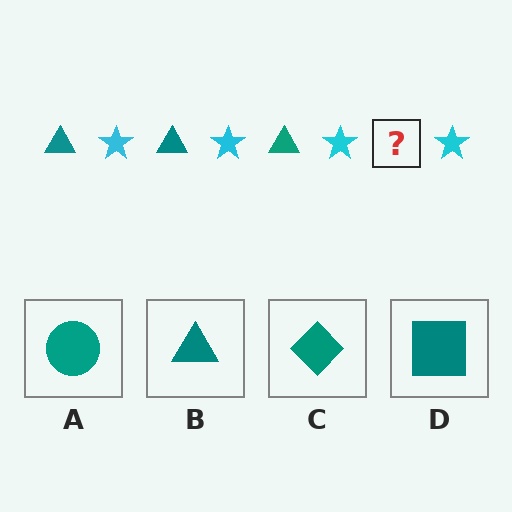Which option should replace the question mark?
Option B.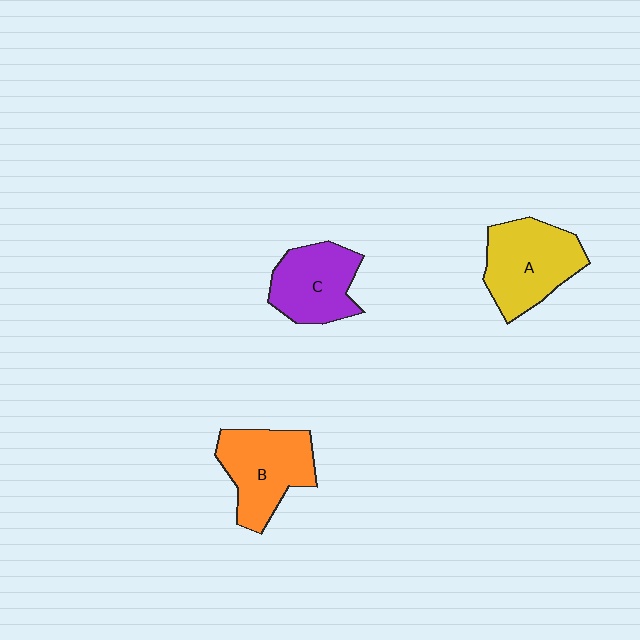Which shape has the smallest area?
Shape C (purple).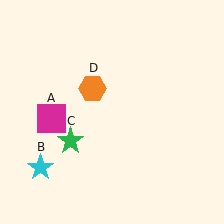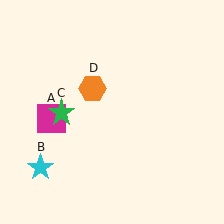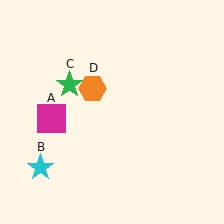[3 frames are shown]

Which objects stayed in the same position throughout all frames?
Magenta square (object A) and cyan star (object B) and orange hexagon (object D) remained stationary.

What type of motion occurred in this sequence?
The green star (object C) rotated clockwise around the center of the scene.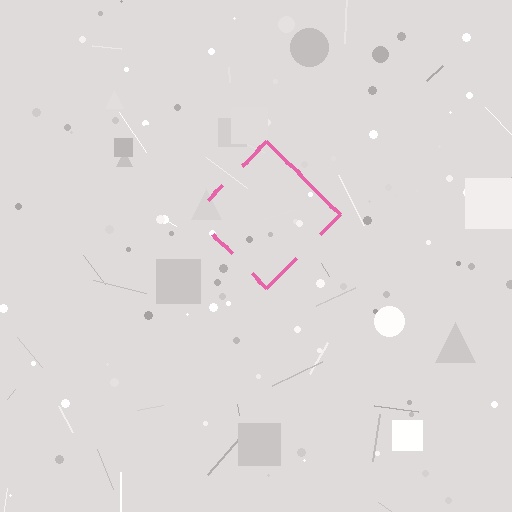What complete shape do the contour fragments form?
The contour fragments form a diamond.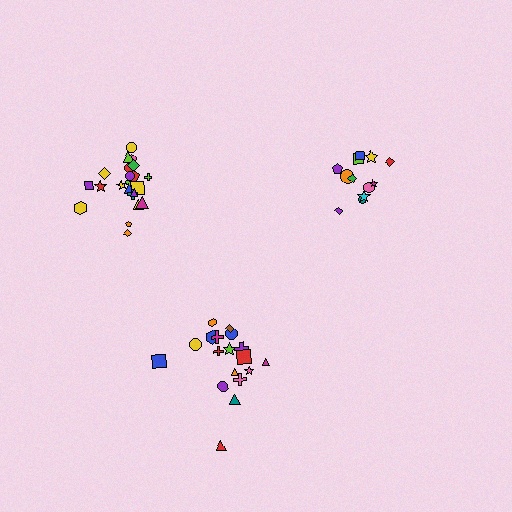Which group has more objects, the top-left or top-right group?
The top-left group.